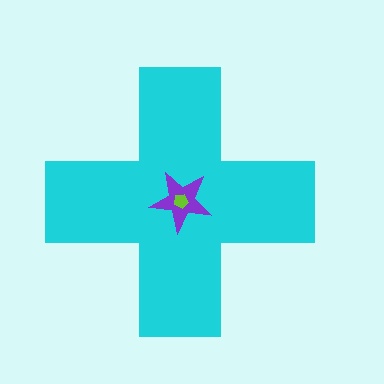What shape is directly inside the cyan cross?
The purple star.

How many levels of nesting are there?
3.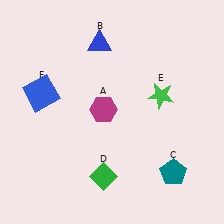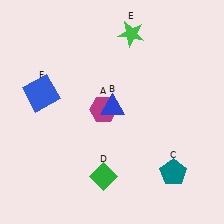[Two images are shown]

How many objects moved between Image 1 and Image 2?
2 objects moved between the two images.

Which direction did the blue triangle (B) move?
The blue triangle (B) moved down.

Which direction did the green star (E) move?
The green star (E) moved up.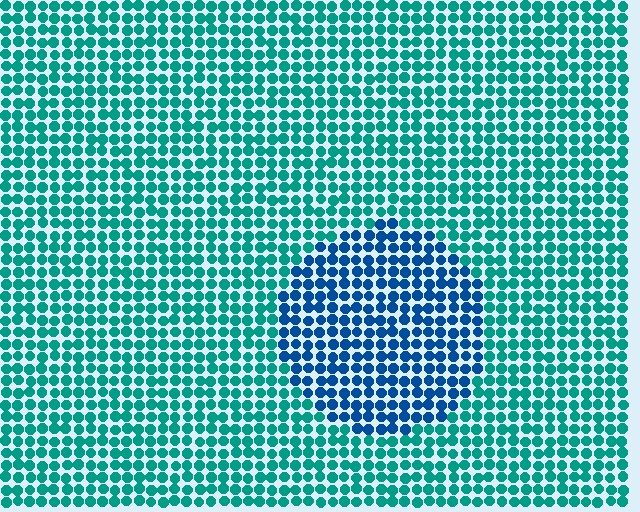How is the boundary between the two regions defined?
The boundary is defined purely by a slight shift in hue (about 39 degrees). Spacing, size, and orientation are identical on both sides.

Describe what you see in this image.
The image is filled with small teal elements in a uniform arrangement. A circle-shaped region is visible where the elements are tinted to a slightly different hue, forming a subtle color boundary.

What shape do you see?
I see a circle.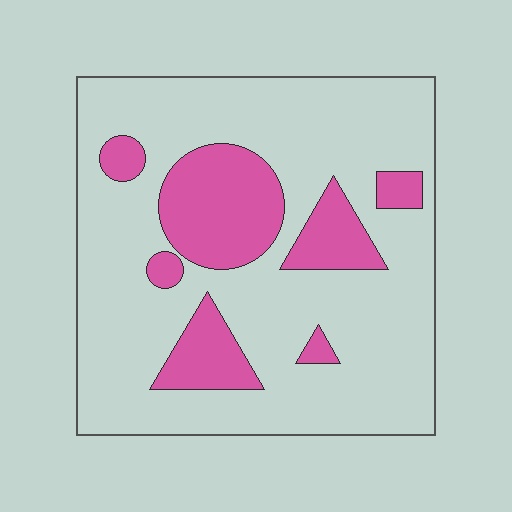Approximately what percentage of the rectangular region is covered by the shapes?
Approximately 25%.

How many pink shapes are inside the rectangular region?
7.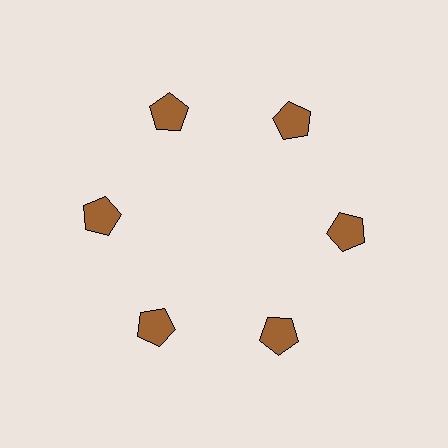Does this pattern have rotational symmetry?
Yes, this pattern has 6-fold rotational symmetry. It looks the same after rotating 60 degrees around the center.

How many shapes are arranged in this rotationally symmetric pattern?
There are 6 shapes, arranged in 6 groups of 1.